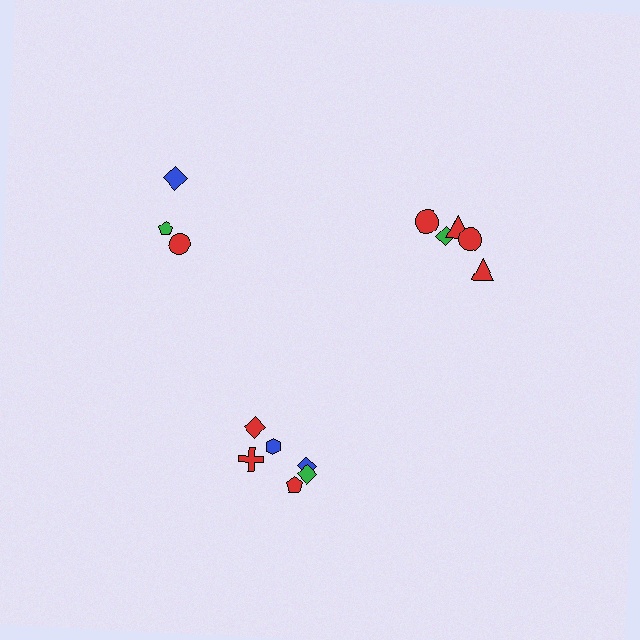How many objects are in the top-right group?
There are 5 objects.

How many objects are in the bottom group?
There are 6 objects.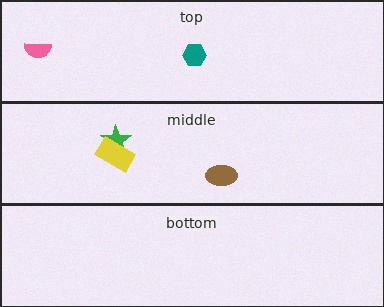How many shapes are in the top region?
2.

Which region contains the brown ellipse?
The middle region.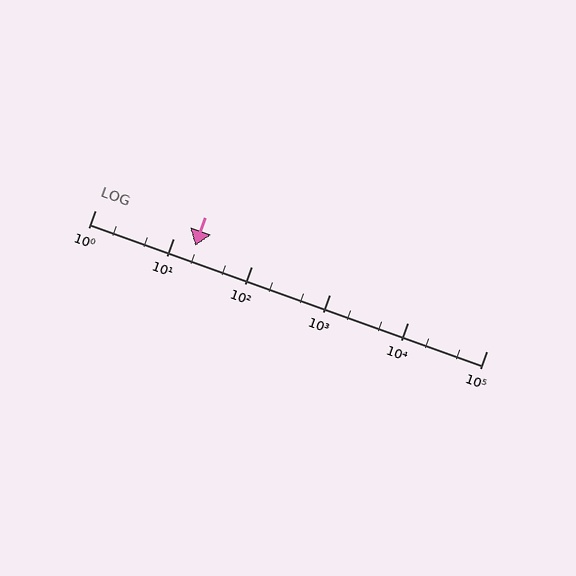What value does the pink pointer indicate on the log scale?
The pointer indicates approximately 19.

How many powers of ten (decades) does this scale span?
The scale spans 5 decades, from 1 to 100000.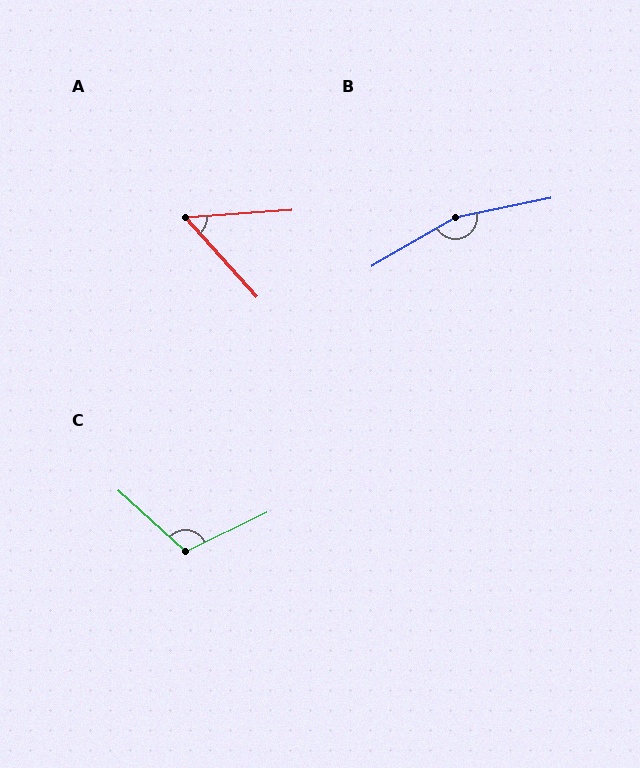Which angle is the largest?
B, at approximately 161 degrees.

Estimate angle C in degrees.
Approximately 112 degrees.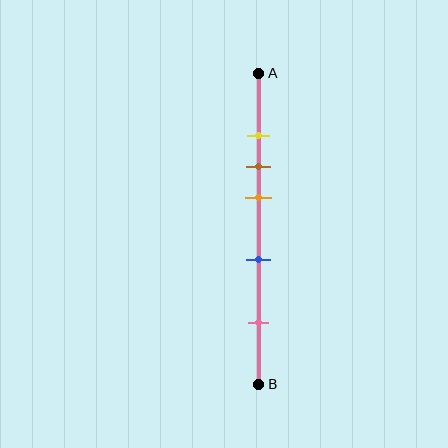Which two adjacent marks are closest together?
The yellow and brown marks are the closest adjacent pair.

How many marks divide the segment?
There are 5 marks dividing the segment.